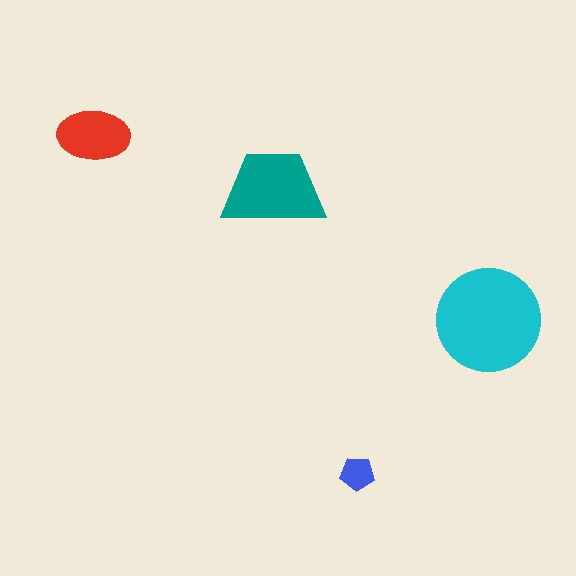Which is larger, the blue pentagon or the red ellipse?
The red ellipse.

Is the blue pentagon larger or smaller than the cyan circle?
Smaller.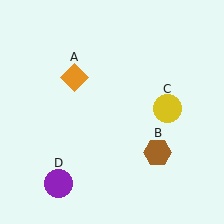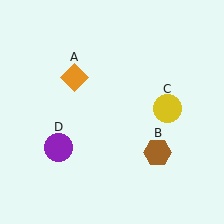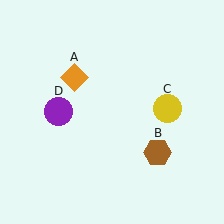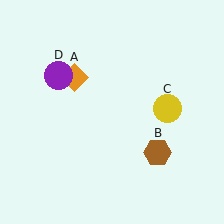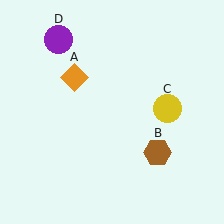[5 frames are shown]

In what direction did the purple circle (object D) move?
The purple circle (object D) moved up.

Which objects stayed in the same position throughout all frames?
Orange diamond (object A) and brown hexagon (object B) and yellow circle (object C) remained stationary.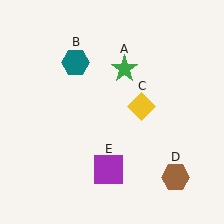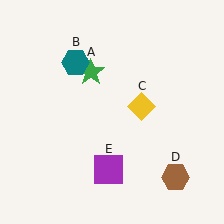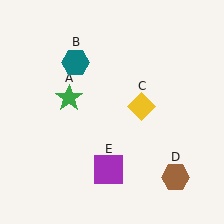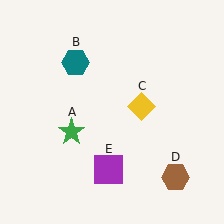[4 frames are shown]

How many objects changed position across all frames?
1 object changed position: green star (object A).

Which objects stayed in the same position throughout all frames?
Teal hexagon (object B) and yellow diamond (object C) and brown hexagon (object D) and purple square (object E) remained stationary.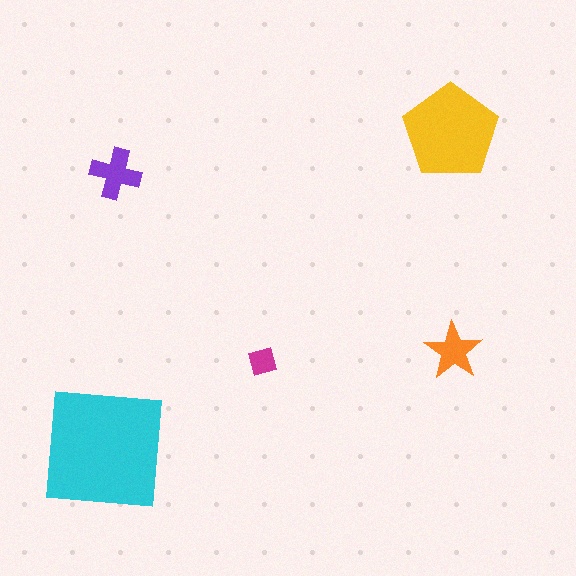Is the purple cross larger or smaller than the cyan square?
Smaller.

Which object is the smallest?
The magenta diamond.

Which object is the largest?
The cyan square.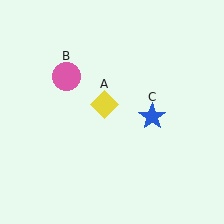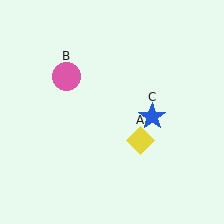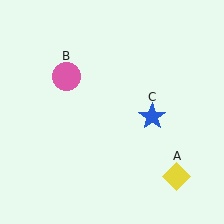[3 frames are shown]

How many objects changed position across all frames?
1 object changed position: yellow diamond (object A).